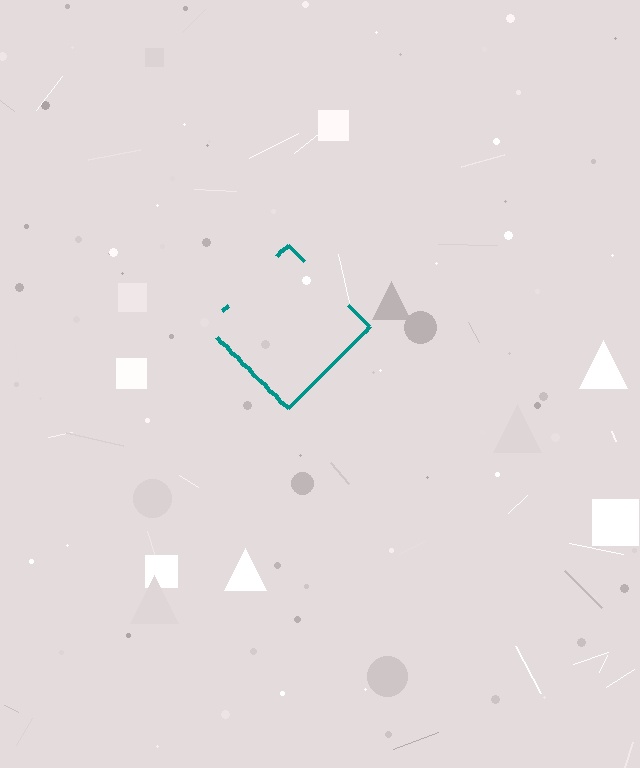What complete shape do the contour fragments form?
The contour fragments form a diamond.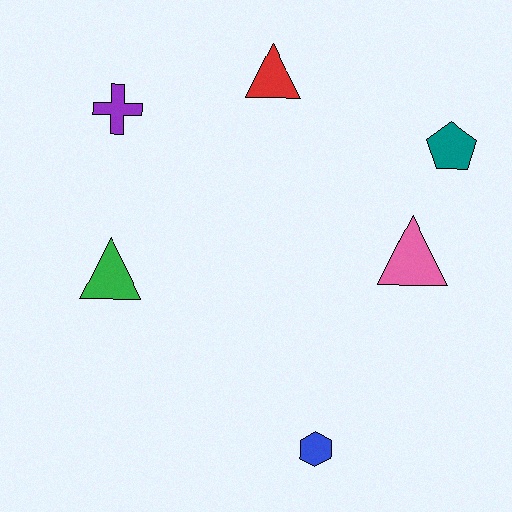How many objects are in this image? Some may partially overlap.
There are 6 objects.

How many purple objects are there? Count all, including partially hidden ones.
There is 1 purple object.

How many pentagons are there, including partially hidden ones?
There is 1 pentagon.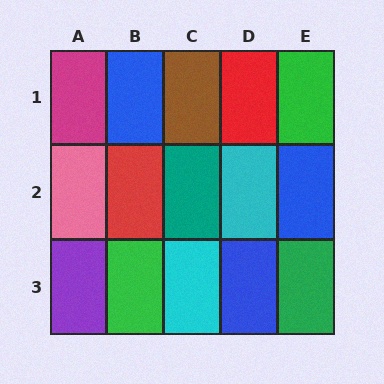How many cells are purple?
1 cell is purple.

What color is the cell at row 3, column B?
Green.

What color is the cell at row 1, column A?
Magenta.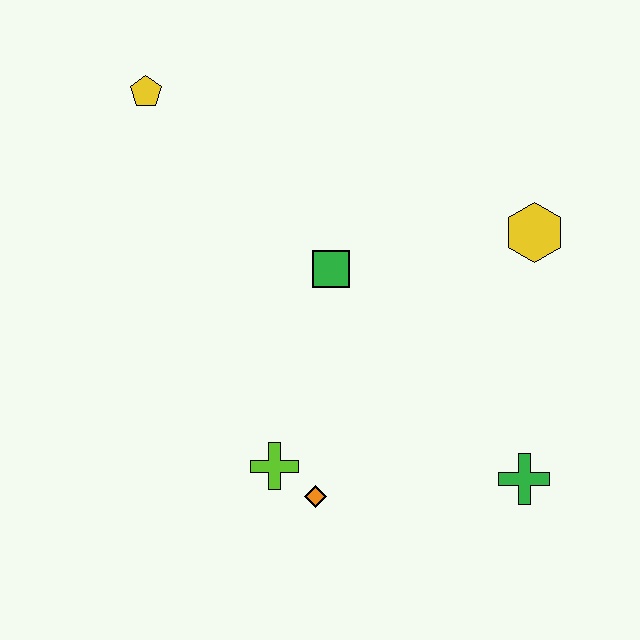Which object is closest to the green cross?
The orange diamond is closest to the green cross.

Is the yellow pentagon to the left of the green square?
Yes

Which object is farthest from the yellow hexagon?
The yellow pentagon is farthest from the yellow hexagon.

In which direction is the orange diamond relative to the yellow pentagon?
The orange diamond is below the yellow pentagon.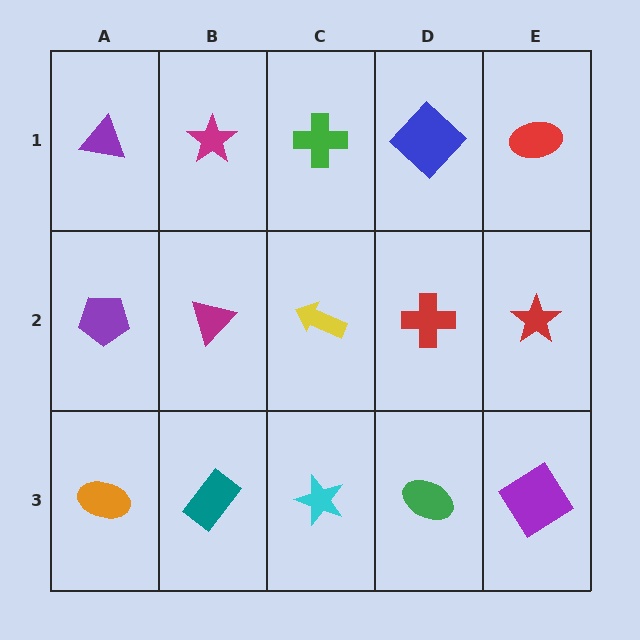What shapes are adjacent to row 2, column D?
A blue diamond (row 1, column D), a green ellipse (row 3, column D), a yellow arrow (row 2, column C), a red star (row 2, column E).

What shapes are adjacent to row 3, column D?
A red cross (row 2, column D), a cyan star (row 3, column C), a purple diamond (row 3, column E).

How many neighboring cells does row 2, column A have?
3.